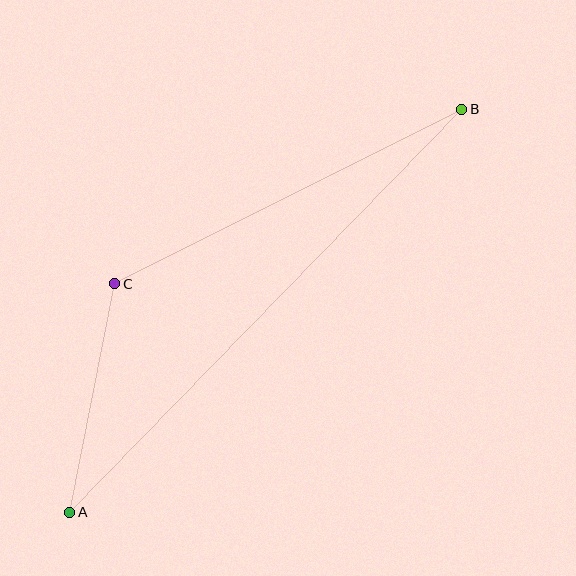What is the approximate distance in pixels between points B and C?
The distance between B and C is approximately 389 pixels.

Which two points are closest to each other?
Points A and C are closest to each other.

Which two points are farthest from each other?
Points A and B are farthest from each other.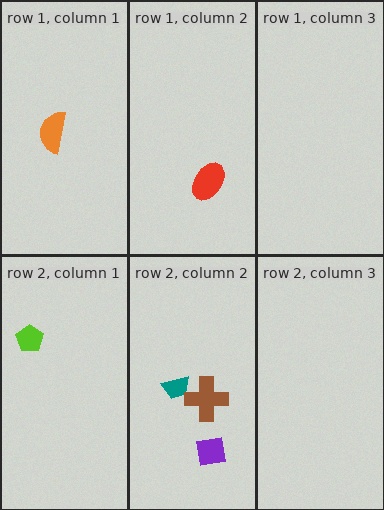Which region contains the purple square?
The row 2, column 2 region.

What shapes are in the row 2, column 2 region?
The teal trapezoid, the purple square, the brown cross.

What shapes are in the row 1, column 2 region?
The red ellipse.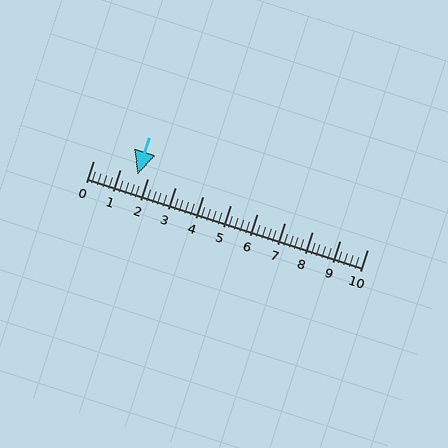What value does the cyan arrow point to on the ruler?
The cyan arrow points to approximately 1.6.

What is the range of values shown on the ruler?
The ruler shows values from 0 to 10.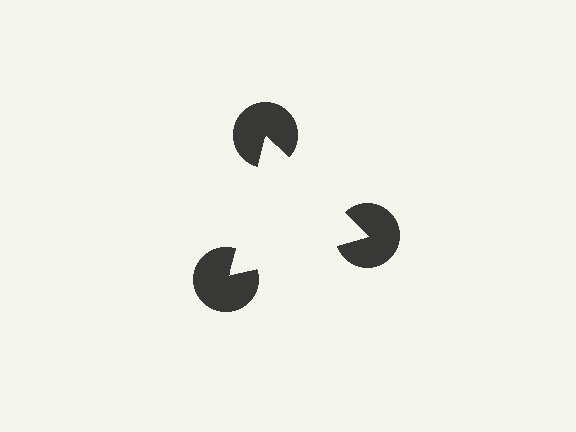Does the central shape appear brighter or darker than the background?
It typically appears slightly brighter than the background, even though no actual brightness change is drawn.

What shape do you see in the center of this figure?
An illusory triangle — its edges are inferred from the aligned wedge cuts in the pac-man discs, not physically drawn.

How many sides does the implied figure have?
3 sides.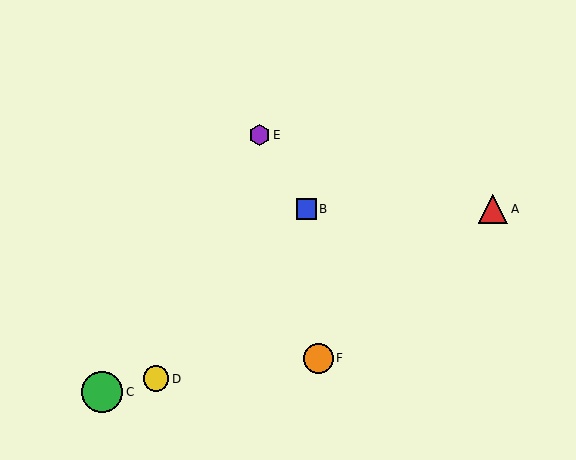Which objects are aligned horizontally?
Objects A, B are aligned horizontally.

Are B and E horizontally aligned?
No, B is at y≈209 and E is at y≈135.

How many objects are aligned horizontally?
2 objects (A, B) are aligned horizontally.